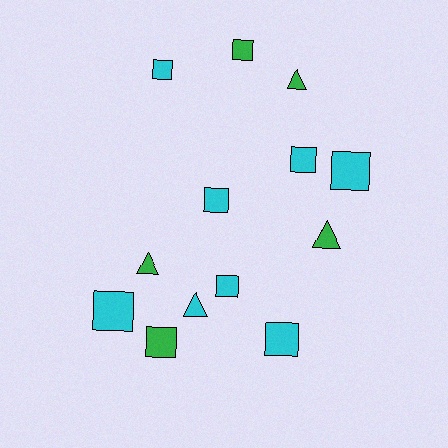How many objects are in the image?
There are 13 objects.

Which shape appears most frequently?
Square, with 9 objects.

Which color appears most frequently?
Cyan, with 8 objects.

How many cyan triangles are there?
There is 1 cyan triangle.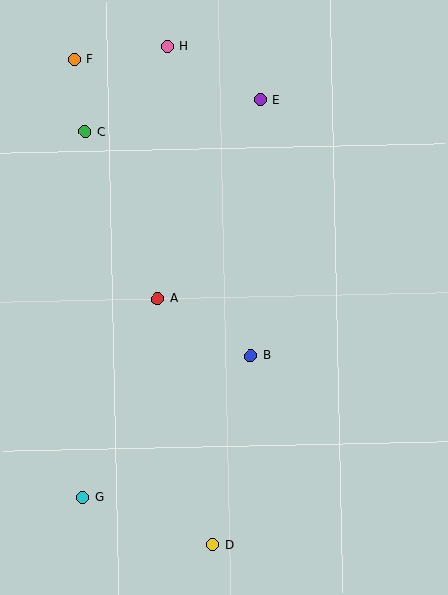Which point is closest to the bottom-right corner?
Point D is closest to the bottom-right corner.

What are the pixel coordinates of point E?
Point E is at (260, 100).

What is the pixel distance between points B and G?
The distance between B and G is 220 pixels.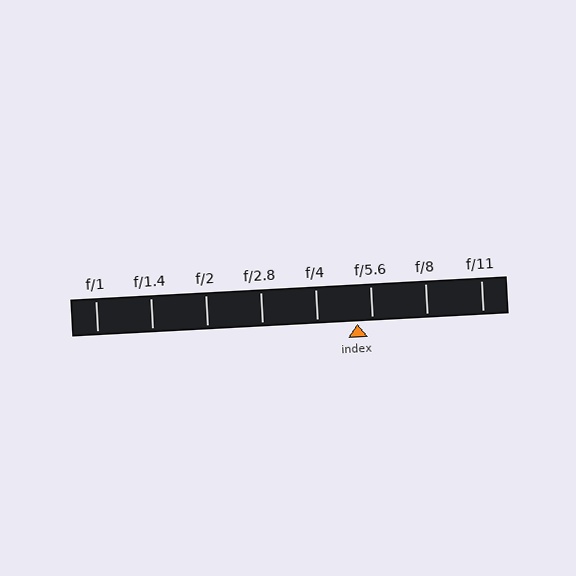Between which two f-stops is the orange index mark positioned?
The index mark is between f/4 and f/5.6.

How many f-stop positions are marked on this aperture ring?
There are 8 f-stop positions marked.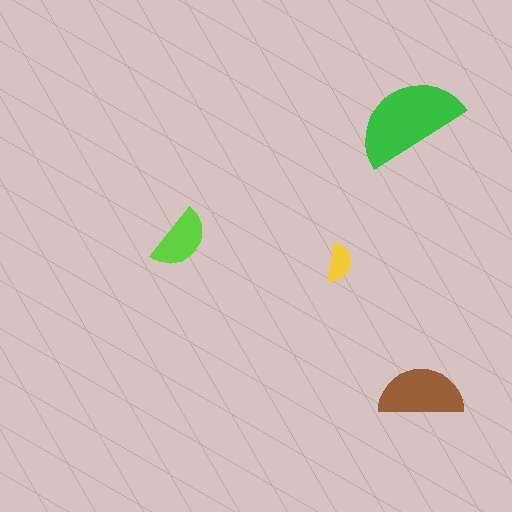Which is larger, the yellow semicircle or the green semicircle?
The green one.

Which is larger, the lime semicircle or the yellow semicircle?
The lime one.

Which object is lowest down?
The brown semicircle is bottommost.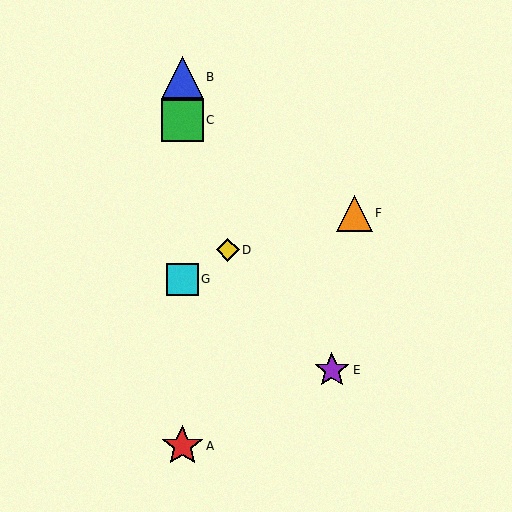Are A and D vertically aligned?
No, A is at x≈182 and D is at x≈228.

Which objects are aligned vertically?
Objects A, B, C, G are aligned vertically.